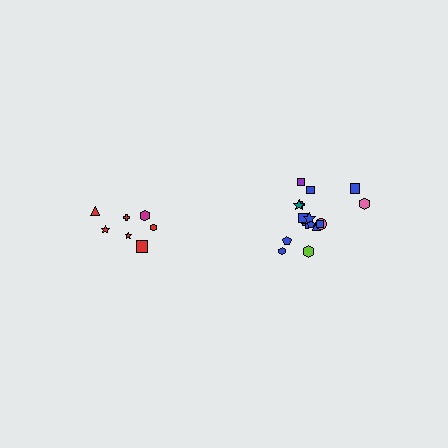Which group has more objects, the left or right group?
The right group.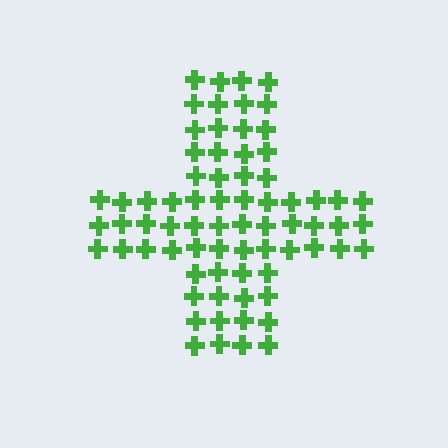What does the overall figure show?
The overall figure shows a cross.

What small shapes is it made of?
It is made of small crosses.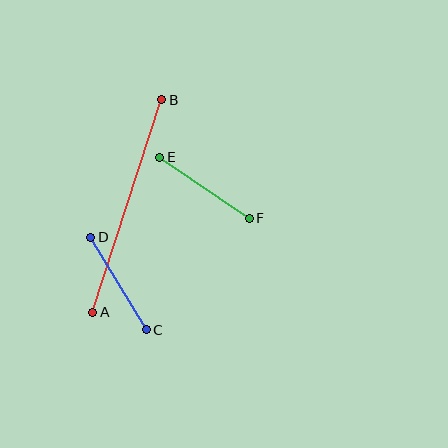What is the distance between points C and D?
The distance is approximately 108 pixels.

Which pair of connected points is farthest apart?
Points A and B are farthest apart.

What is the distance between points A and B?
The distance is approximately 223 pixels.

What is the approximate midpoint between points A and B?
The midpoint is at approximately (127, 206) pixels.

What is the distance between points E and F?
The distance is approximately 108 pixels.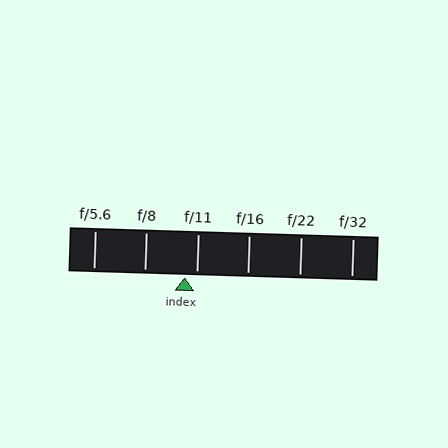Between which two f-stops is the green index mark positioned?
The index mark is between f/8 and f/11.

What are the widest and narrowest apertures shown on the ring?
The widest aperture shown is f/5.6 and the narrowest is f/32.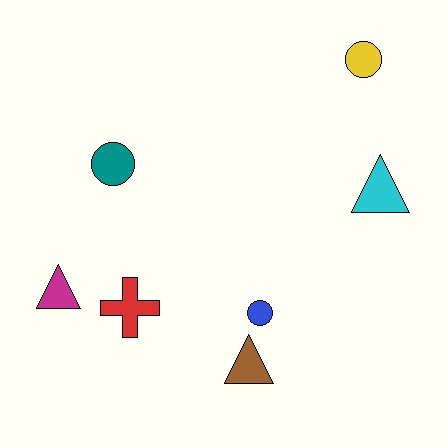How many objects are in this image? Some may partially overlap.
There are 7 objects.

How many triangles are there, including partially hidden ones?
There are 3 triangles.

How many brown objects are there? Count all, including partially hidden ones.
There is 1 brown object.